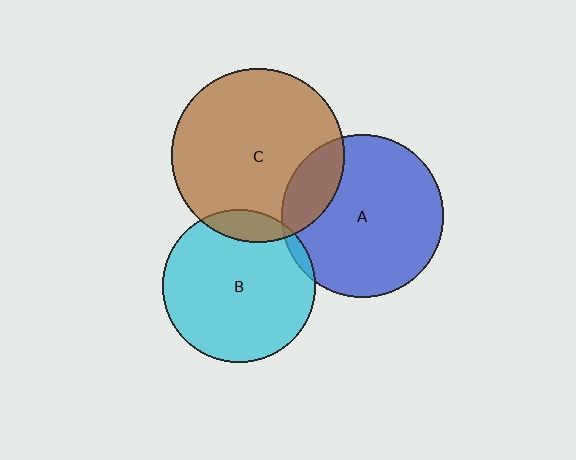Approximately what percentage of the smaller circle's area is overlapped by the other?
Approximately 10%.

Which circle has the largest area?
Circle C (brown).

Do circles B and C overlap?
Yes.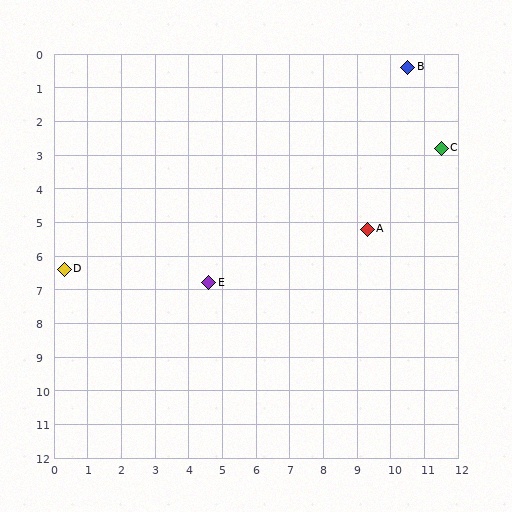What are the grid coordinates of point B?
Point B is at approximately (10.5, 0.4).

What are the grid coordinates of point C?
Point C is at approximately (11.5, 2.8).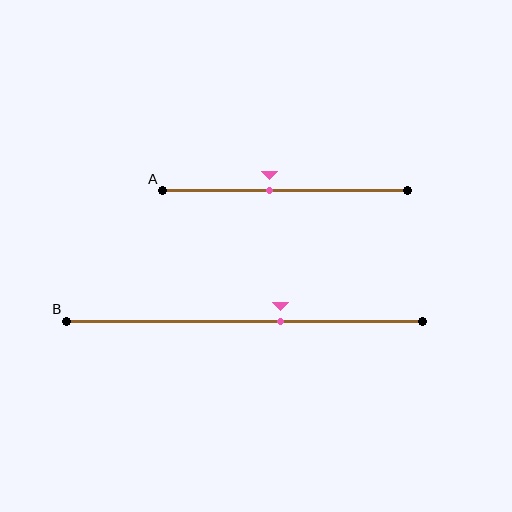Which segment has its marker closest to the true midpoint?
Segment A has its marker closest to the true midpoint.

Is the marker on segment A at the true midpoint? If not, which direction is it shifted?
No, the marker on segment A is shifted to the left by about 6% of the segment length.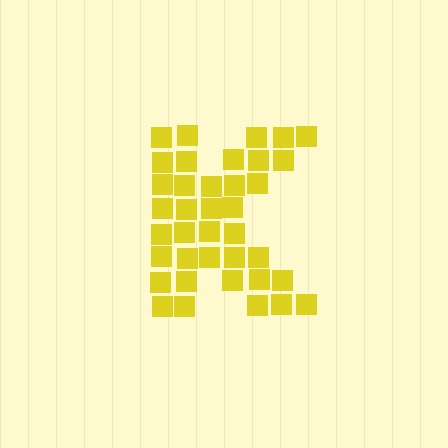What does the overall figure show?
The overall figure shows the letter K.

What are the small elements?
The small elements are squares.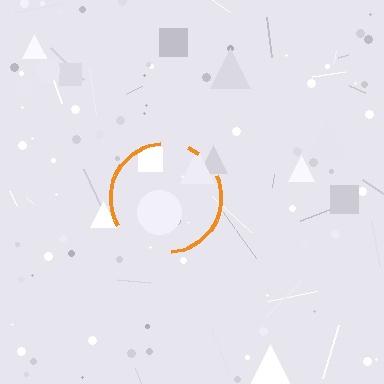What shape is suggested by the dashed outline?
The dashed outline suggests a circle.